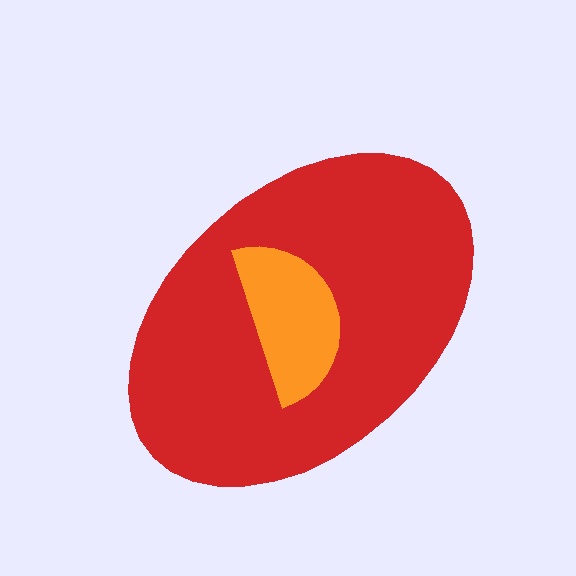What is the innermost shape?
The orange semicircle.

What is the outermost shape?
The red ellipse.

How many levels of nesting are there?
2.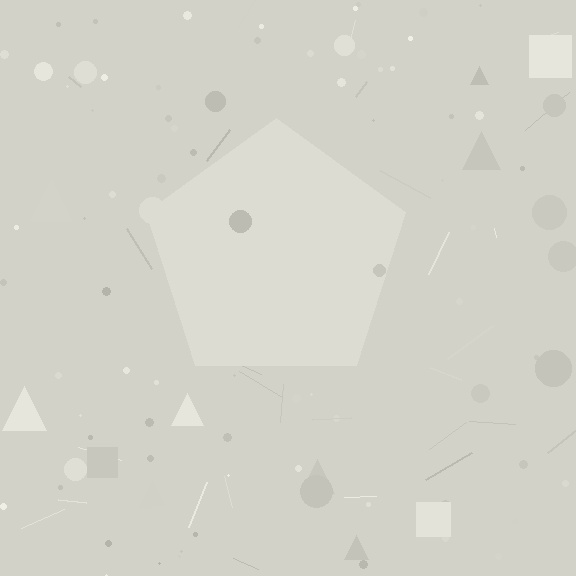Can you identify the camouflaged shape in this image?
The camouflaged shape is a pentagon.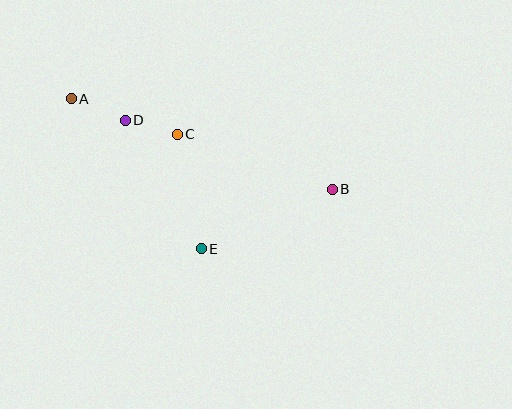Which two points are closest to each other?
Points C and D are closest to each other.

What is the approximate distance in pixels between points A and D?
The distance between A and D is approximately 58 pixels.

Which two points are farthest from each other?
Points A and B are farthest from each other.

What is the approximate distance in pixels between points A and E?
The distance between A and E is approximately 198 pixels.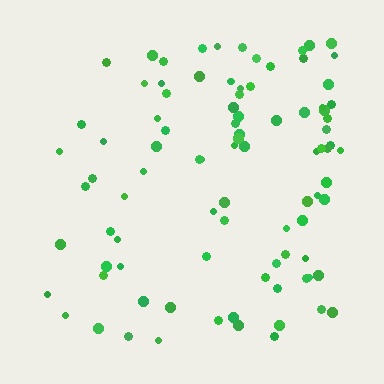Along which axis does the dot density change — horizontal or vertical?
Horizontal.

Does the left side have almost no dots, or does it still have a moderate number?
Still a moderate number, just noticeably fewer than the right.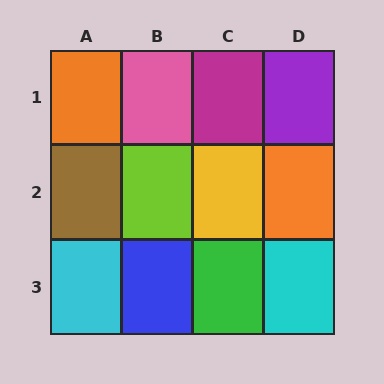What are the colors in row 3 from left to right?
Cyan, blue, green, cyan.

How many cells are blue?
1 cell is blue.